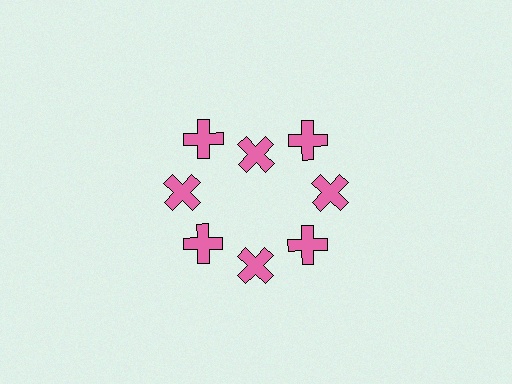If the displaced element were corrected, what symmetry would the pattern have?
It would have 8-fold rotational symmetry — the pattern would map onto itself every 45 degrees.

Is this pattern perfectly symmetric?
No. The 8 pink crosses are arranged in a ring, but one element near the 12 o'clock position is pulled inward toward the center, breaking the 8-fold rotational symmetry.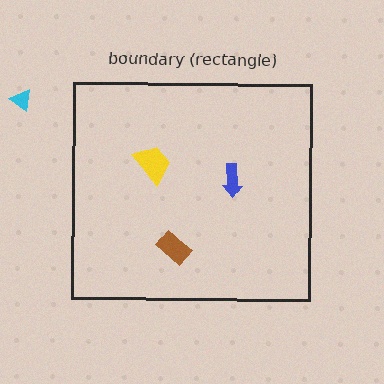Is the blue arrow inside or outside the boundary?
Inside.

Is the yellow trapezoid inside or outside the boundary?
Inside.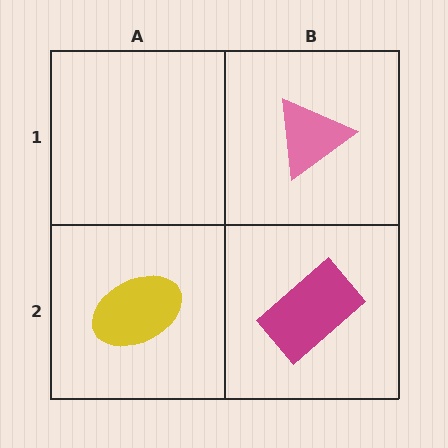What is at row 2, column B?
A magenta rectangle.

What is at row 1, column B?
A pink triangle.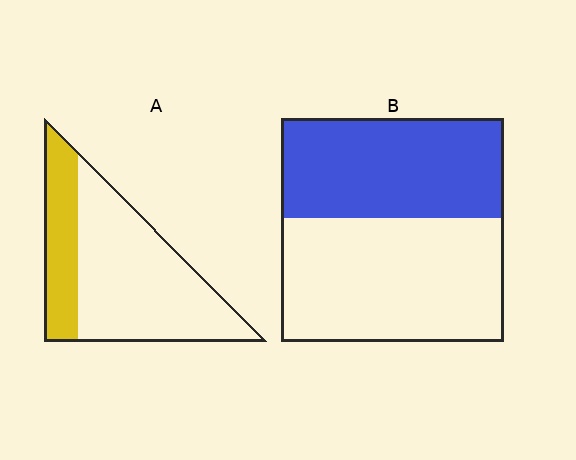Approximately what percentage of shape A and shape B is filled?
A is approximately 30% and B is approximately 45%.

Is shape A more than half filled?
No.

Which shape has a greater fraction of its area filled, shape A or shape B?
Shape B.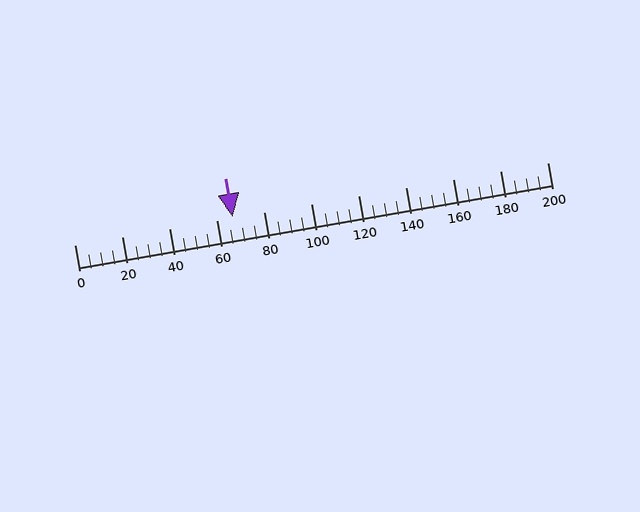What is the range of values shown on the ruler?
The ruler shows values from 0 to 200.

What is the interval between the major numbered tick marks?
The major tick marks are spaced 20 units apart.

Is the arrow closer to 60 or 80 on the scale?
The arrow is closer to 60.